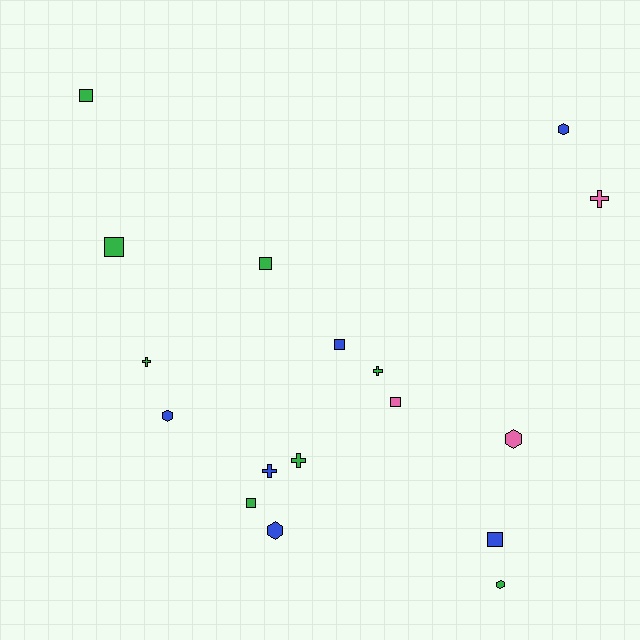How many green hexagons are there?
There is 1 green hexagon.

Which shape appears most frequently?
Square, with 7 objects.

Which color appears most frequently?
Green, with 8 objects.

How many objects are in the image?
There are 17 objects.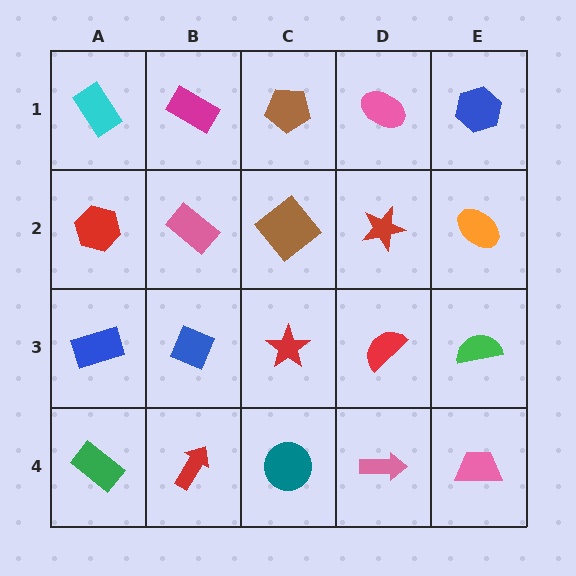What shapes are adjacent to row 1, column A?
A red hexagon (row 2, column A), a magenta rectangle (row 1, column B).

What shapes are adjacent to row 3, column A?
A red hexagon (row 2, column A), a green rectangle (row 4, column A), a blue diamond (row 3, column B).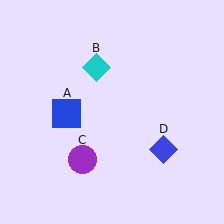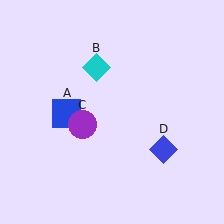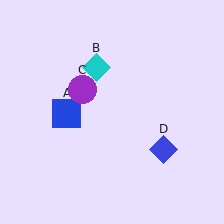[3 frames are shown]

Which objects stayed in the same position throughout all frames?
Blue square (object A) and cyan diamond (object B) and blue diamond (object D) remained stationary.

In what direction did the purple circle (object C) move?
The purple circle (object C) moved up.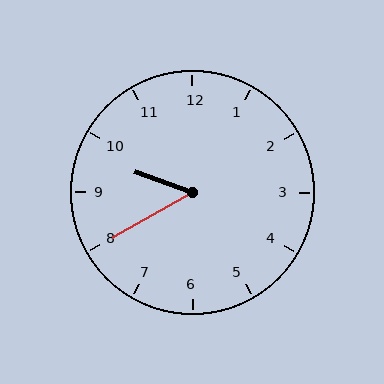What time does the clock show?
9:40.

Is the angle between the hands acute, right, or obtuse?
It is acute.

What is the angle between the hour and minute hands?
Approximately 50 degrees.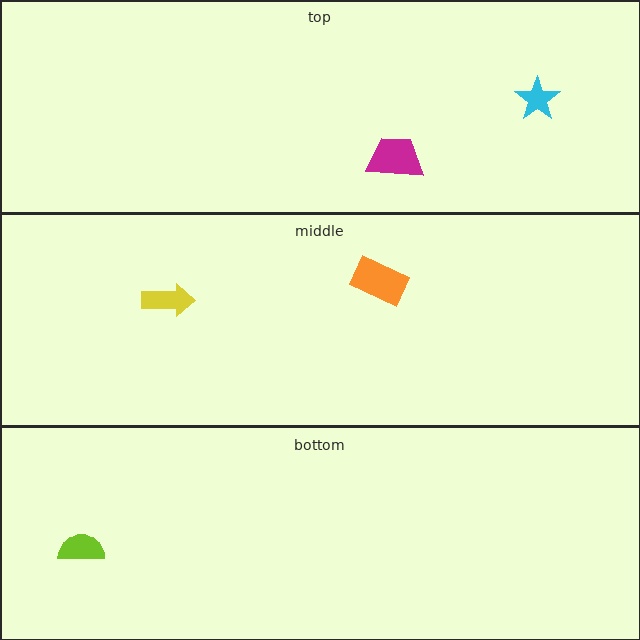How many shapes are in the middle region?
2.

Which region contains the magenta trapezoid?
The top region.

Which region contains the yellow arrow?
The middle region.